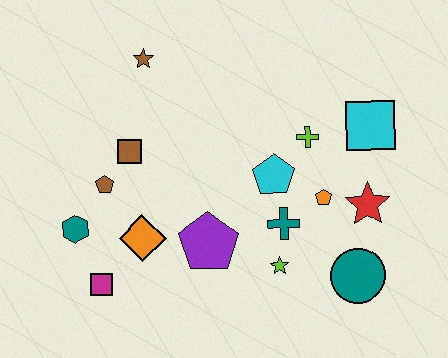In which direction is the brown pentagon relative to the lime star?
The brown pentagon is to the left of the lime star.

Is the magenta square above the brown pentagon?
No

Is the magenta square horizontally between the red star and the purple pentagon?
No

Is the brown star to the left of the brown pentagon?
No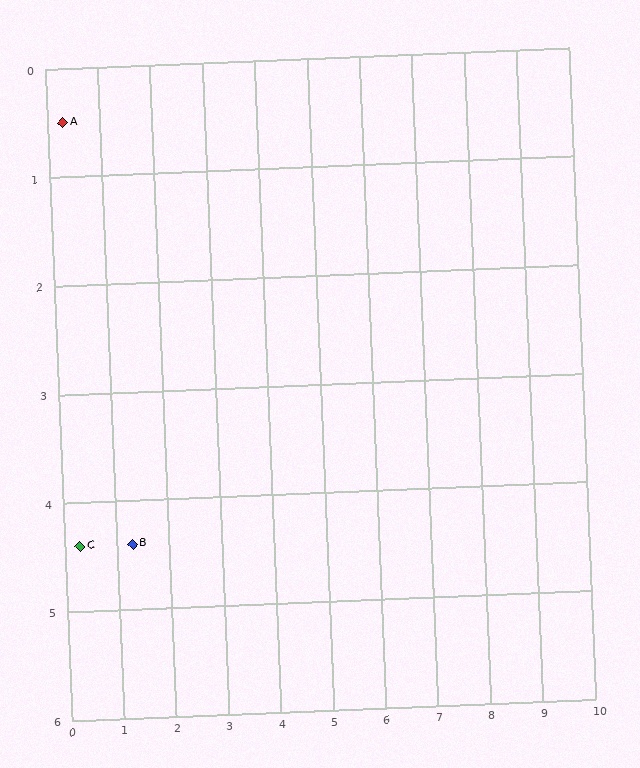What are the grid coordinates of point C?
Point C is at approximately (0.3, 4.4).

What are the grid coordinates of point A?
Point A is at approximately (0.3, 0.5).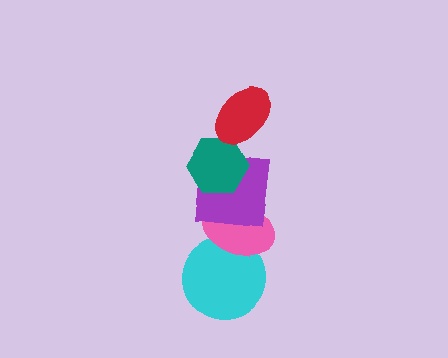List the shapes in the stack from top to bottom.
From top to bottom: the red ellipse, the teal hexagon, the purple square, the pink ellipse, the cyan circle.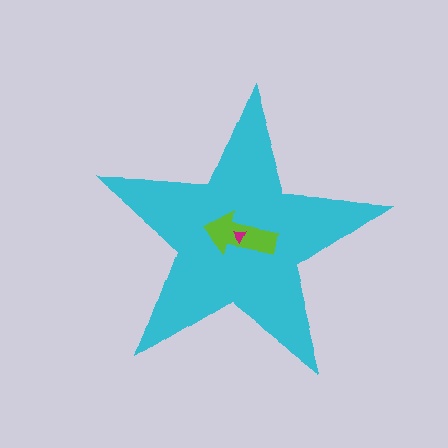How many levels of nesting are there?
3.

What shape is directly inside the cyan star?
The lime arrow.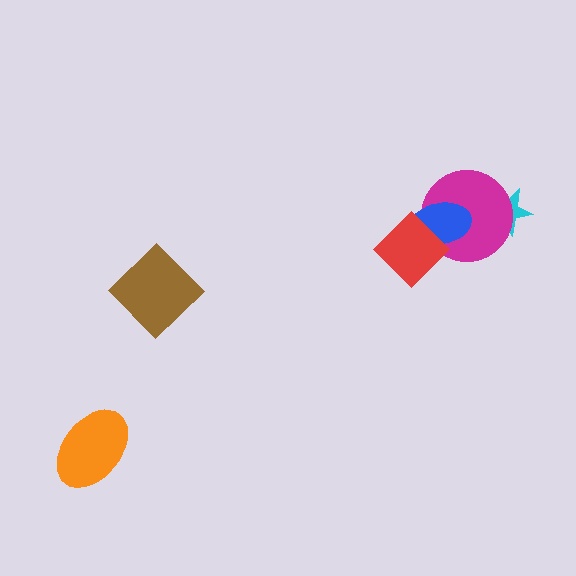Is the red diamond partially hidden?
No, no other shape covers it.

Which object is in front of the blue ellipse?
The red diamond is in front of the blue ellipse.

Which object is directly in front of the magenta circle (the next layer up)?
The blue ellipse is directly in front of the magenta circle.